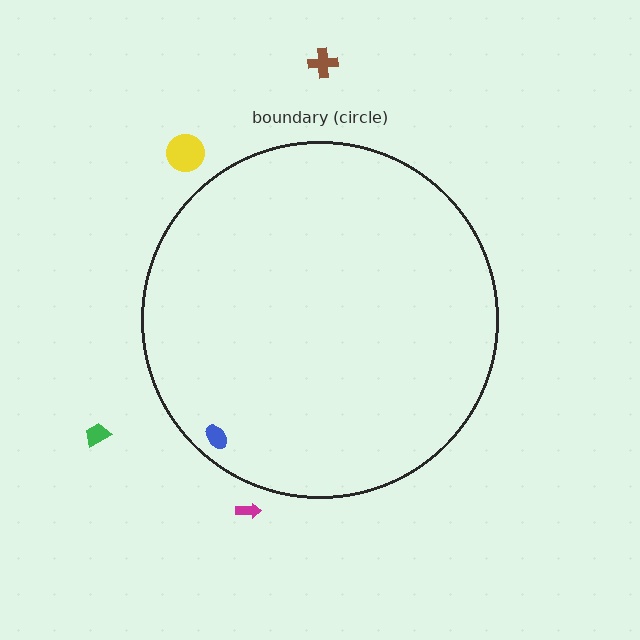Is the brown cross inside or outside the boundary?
Outside.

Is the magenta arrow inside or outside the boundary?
Outside.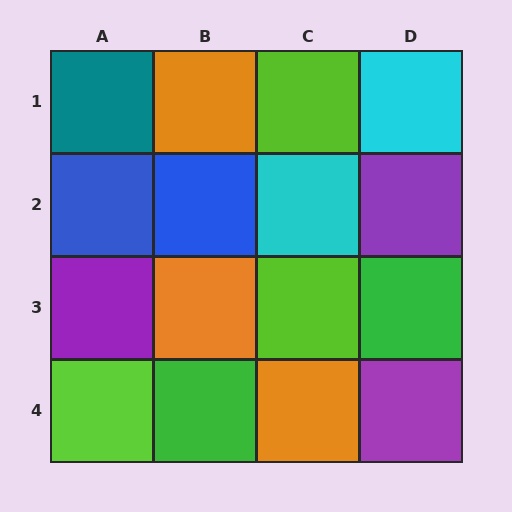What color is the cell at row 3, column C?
Lime.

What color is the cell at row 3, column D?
Green.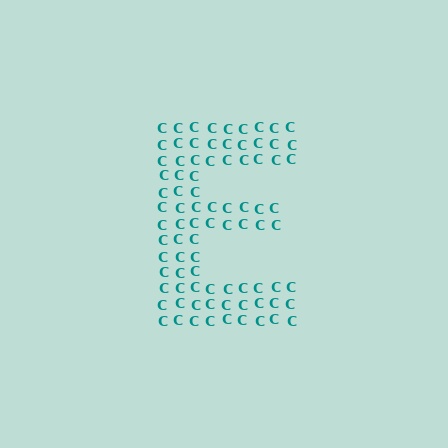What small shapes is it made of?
It is made of small letter C's.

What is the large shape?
The large shape is the letter E.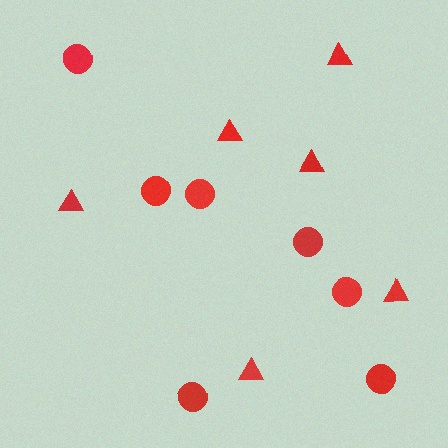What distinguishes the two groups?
There are 2 groups: one group of triangles (6) and one group of circles (7).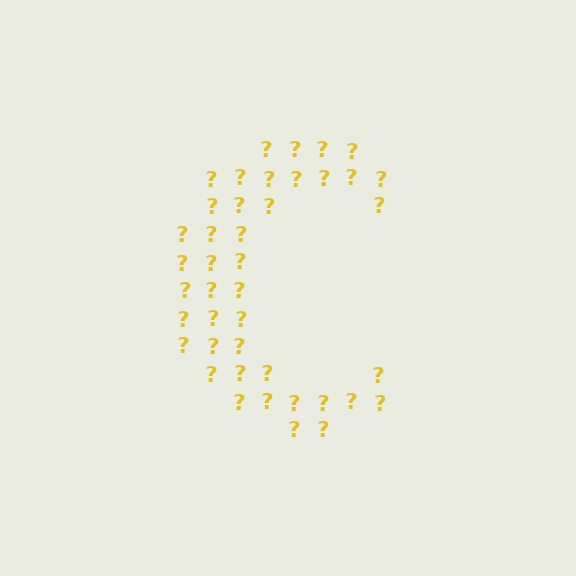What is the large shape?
The large shape is the letter C.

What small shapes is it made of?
It is made of small question marks.